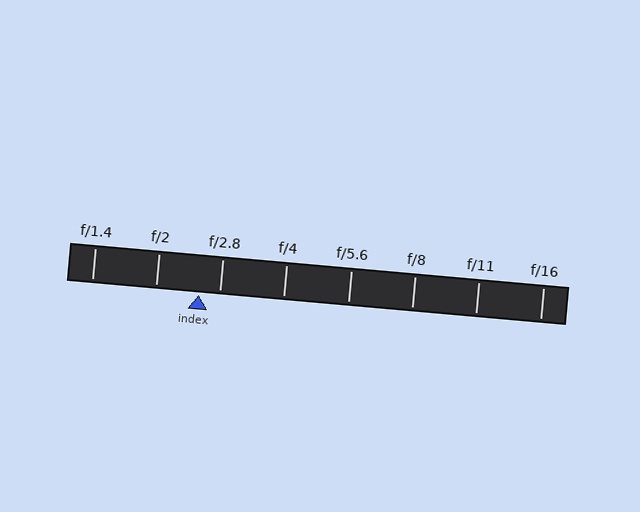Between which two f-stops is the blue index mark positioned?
The index mark is between f/2 and f/2.8.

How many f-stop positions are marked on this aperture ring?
There are 8 f-stop positions marked.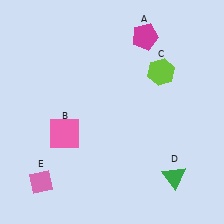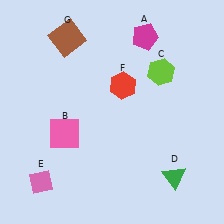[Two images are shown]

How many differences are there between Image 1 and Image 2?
There are 2 differences between the two images.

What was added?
A red hexagon (F), a brown square (G) were added in Image 2.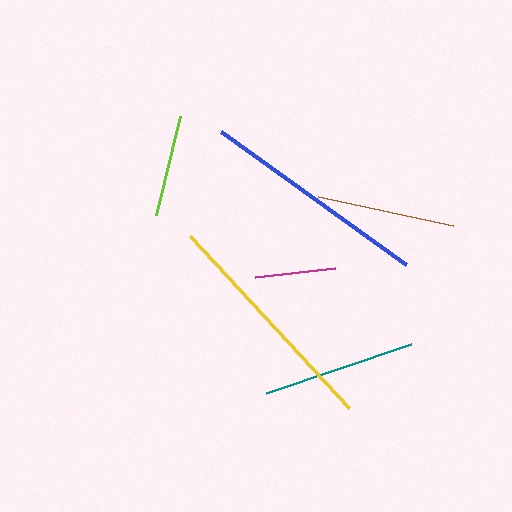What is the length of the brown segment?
The brown segment is approximately 138 pixels long.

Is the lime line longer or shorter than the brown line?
The brown line is longer than the lime line.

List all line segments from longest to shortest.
From longest to shortest: yellow, blue, teal, brown, lime, magenta.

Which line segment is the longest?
The yellow line is the longest at approximately 234 pixels.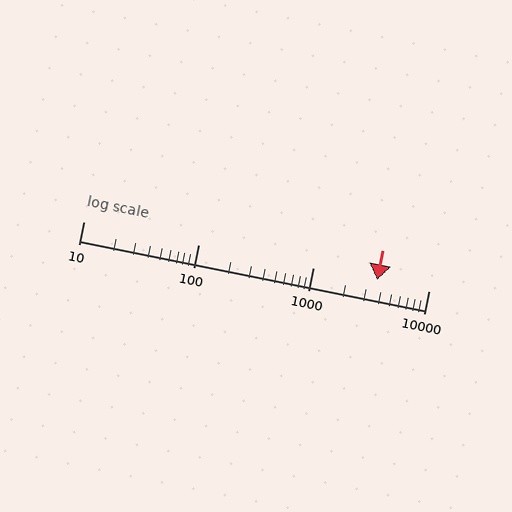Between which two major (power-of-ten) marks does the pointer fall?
The pointer is between 1000 and 10000.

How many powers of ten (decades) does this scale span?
The scale spans 3 decades, from 10 to 10000.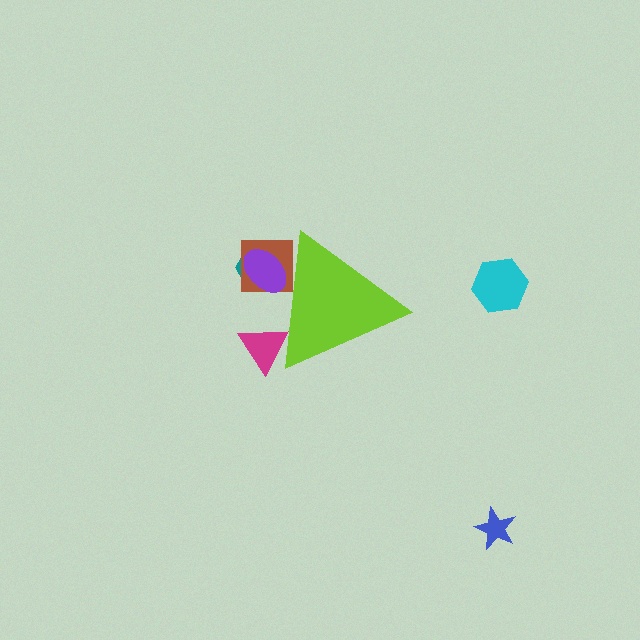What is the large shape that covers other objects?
A lime triangle.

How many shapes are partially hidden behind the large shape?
4 shapes are partially hidden.